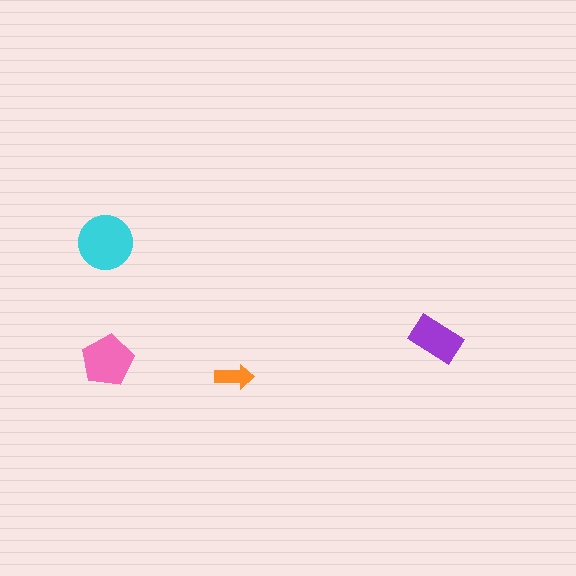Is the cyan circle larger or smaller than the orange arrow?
Larger.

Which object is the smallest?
The orange arrow.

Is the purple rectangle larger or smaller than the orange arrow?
Larger.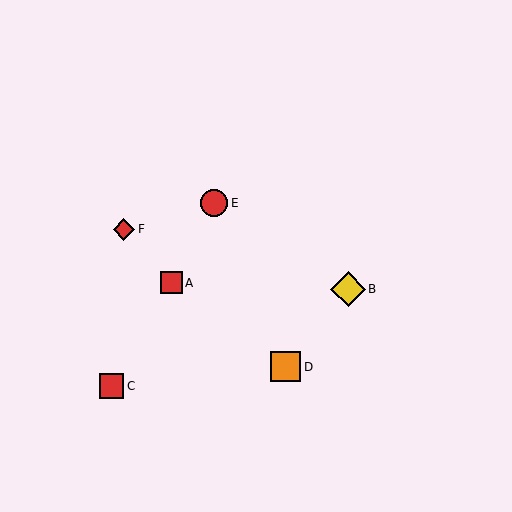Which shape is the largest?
The yellow diamond (labeled B) is the largest.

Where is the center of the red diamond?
The center of the red diamond is at (124, 229).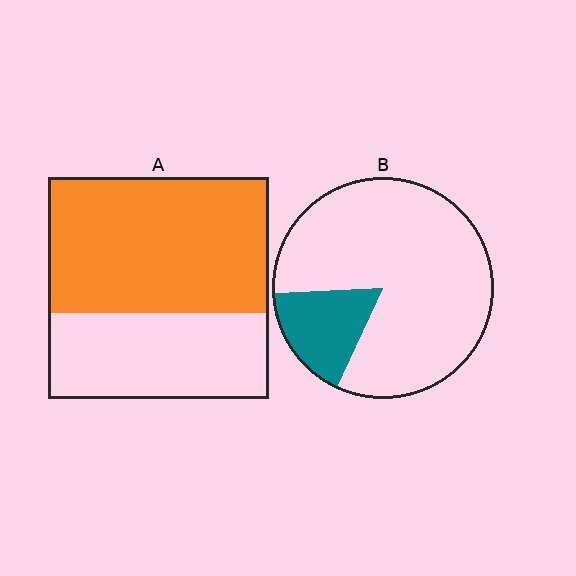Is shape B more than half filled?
No.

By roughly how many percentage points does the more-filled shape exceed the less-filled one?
By roughly 45 percentage points (A over B).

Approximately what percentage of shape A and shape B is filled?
A is approximately 60% and B is approximately 15%.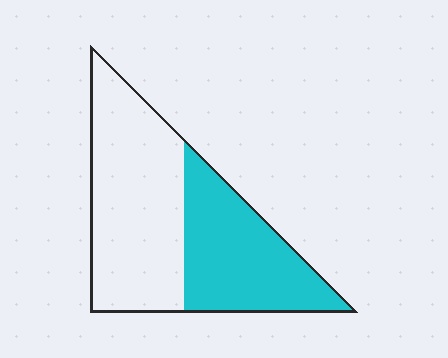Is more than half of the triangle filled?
No.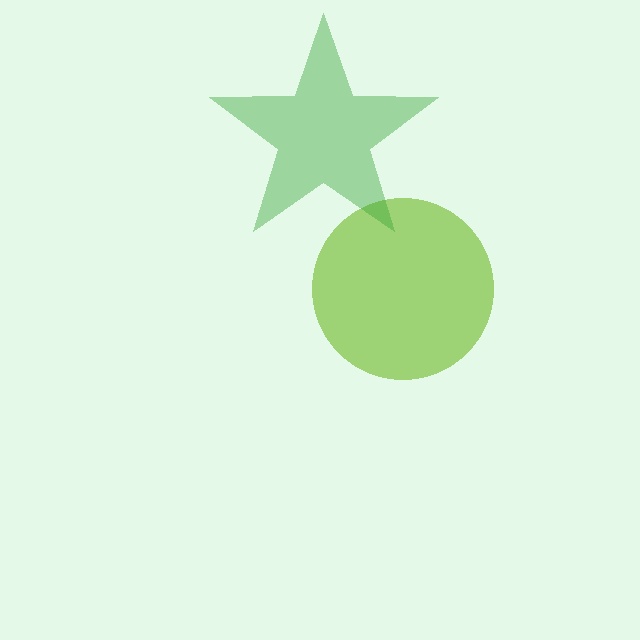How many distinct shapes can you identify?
There are 2 distinct shapes: a lime circle, a green star.